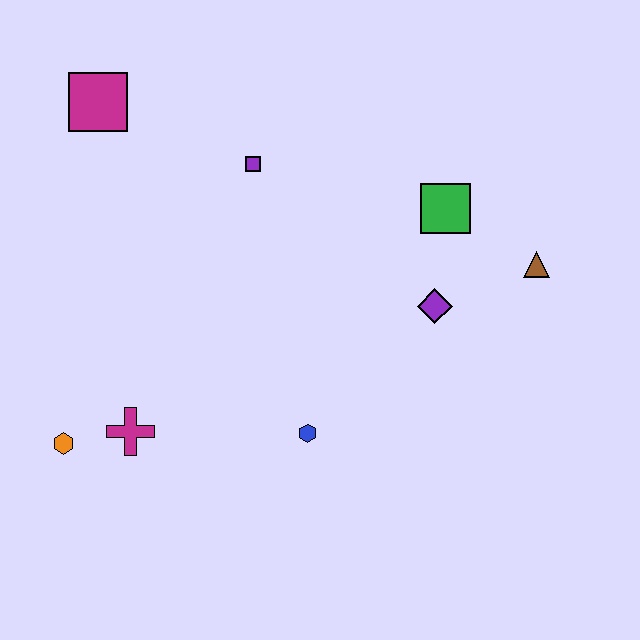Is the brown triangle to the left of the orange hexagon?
No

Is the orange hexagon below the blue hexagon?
Yes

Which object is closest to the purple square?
The magenta square is closest to the purple square.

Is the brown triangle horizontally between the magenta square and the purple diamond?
No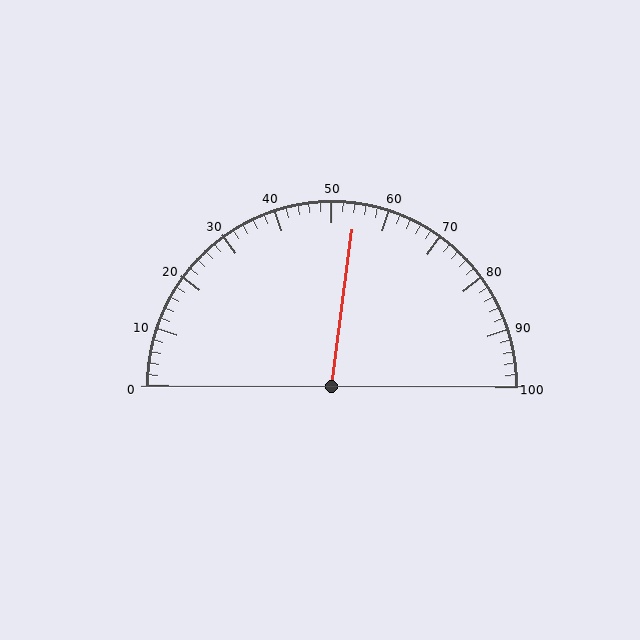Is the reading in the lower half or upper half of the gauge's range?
The reading is in the upper half of the range (0 to 100).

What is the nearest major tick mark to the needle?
The nearest major tick mark is 50.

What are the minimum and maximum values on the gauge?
The gauge ranges from 0 to 100.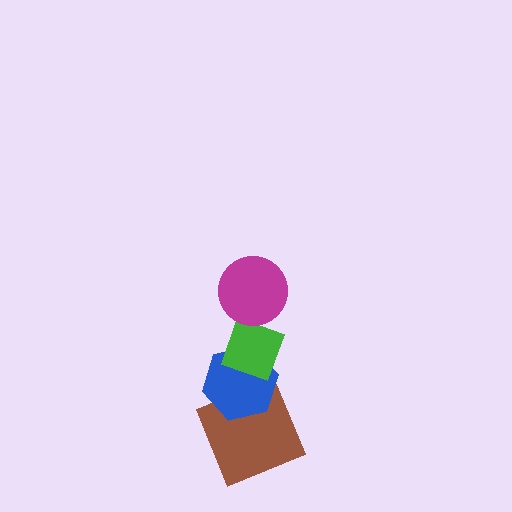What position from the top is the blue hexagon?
The blue hexagon is 3rd from the top.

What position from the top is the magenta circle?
The magenta circle is 1st from the top.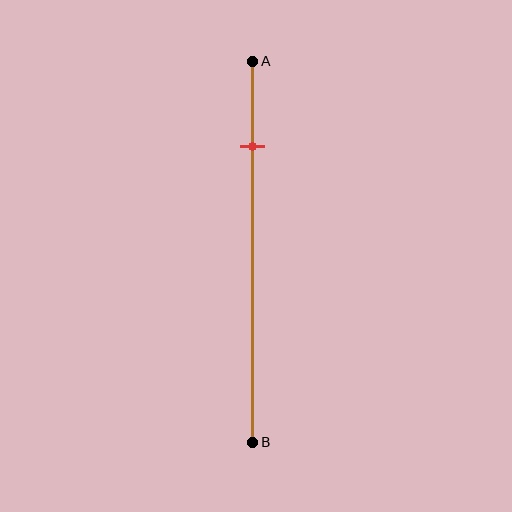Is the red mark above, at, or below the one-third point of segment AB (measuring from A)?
The red mark is above the one-third point of segment AB.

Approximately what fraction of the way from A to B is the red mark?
The red mark is approximately 20% of the way from A to B.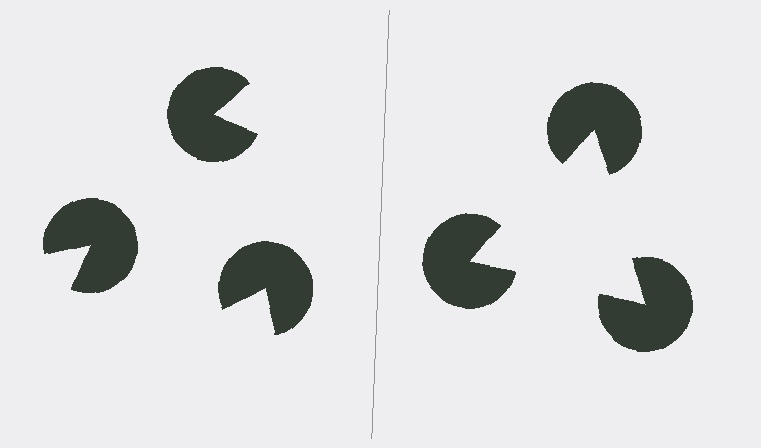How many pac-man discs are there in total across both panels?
6 — 3 on each side.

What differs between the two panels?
The pac-man discs are positioned identically on both sides; only the wedge orientations differ. On the right they align to a triangle; on the left they are misaligned.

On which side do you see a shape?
An illusory triangle appears on the right side. On the left side the wedge cuts are rotated, so no coherent shape forms.